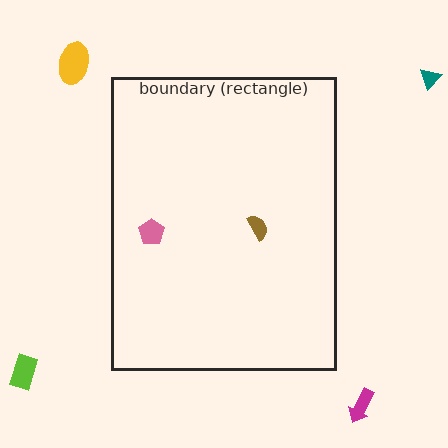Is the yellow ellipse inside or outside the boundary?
Outside.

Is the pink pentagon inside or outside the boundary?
Inside.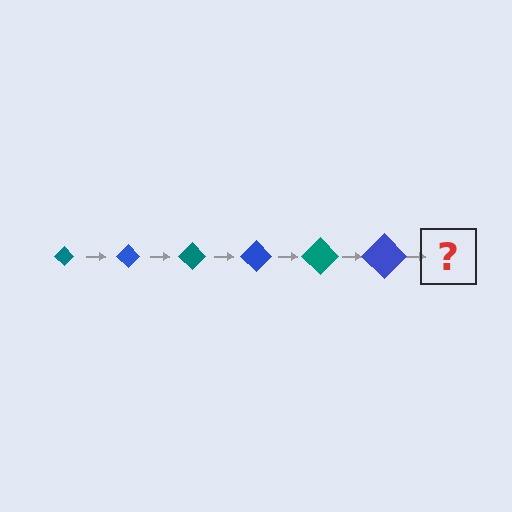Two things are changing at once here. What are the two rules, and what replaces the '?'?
The two rules are that the diamond grows larger each step and the color cycles through teal and blue. The '?' should be a teal diamond, larger than the previous one.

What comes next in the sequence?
The next element should be a teal diamond, larger than the previous one.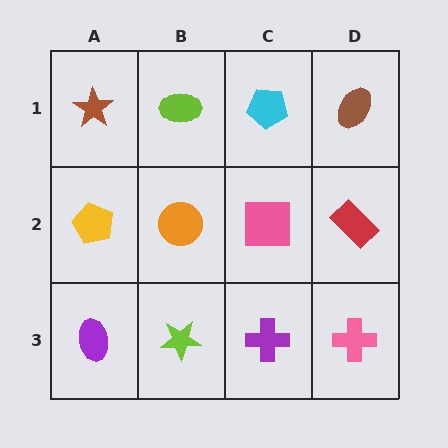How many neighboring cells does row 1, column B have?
3.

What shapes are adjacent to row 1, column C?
A pink square (row 2, column C), a lime ellipse (row 1, column B), a brown ellipse (row 1, column D).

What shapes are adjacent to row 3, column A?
A yellow pentagon (row 2, column A), a lime star (row 3, column B).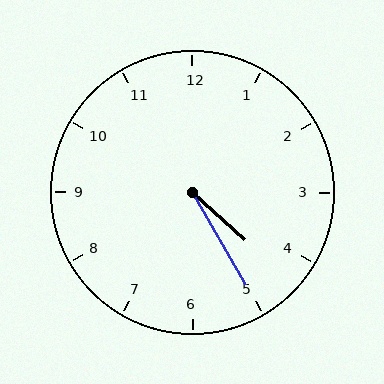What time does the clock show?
4:25.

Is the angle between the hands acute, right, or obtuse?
It is acute.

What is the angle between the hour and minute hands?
Approximately 18 degrees.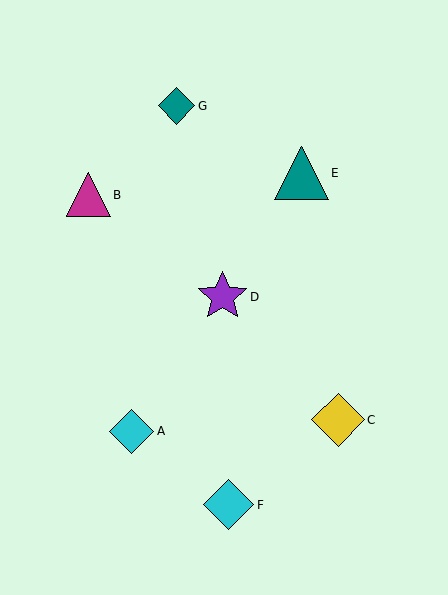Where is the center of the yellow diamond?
The center of the yellow diamond is at (338, 420).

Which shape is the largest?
The teal triangle (labeled E) is the largest.